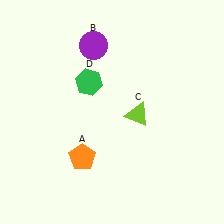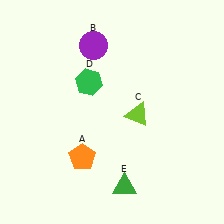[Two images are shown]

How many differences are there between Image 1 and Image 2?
There is 1 difference between the two images.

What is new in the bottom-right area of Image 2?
A green triangle (E) was added in the bottom-right area of Image 2.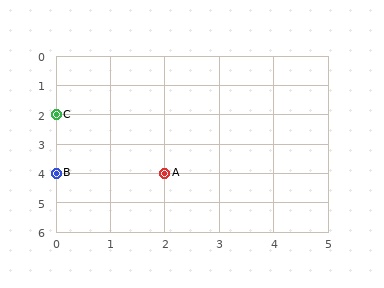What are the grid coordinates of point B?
Point B is at grid coordinates (0, 4).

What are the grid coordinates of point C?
Point C is at grid coordinates (0, 2).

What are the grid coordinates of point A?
Point A is at grid coordinates (2, 4).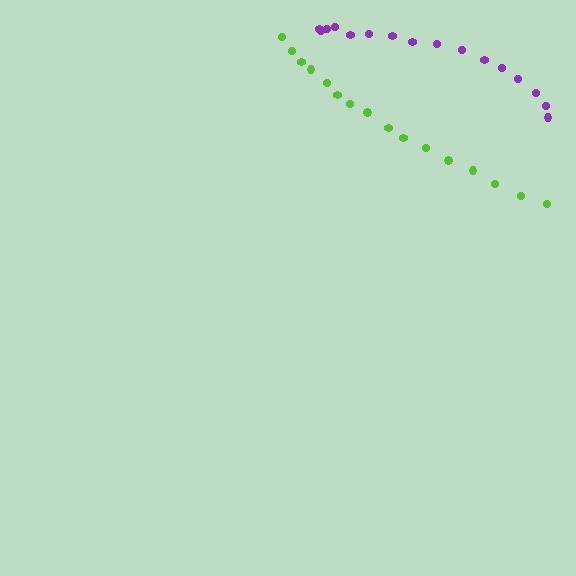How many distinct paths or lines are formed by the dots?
There are 2 distinct paths.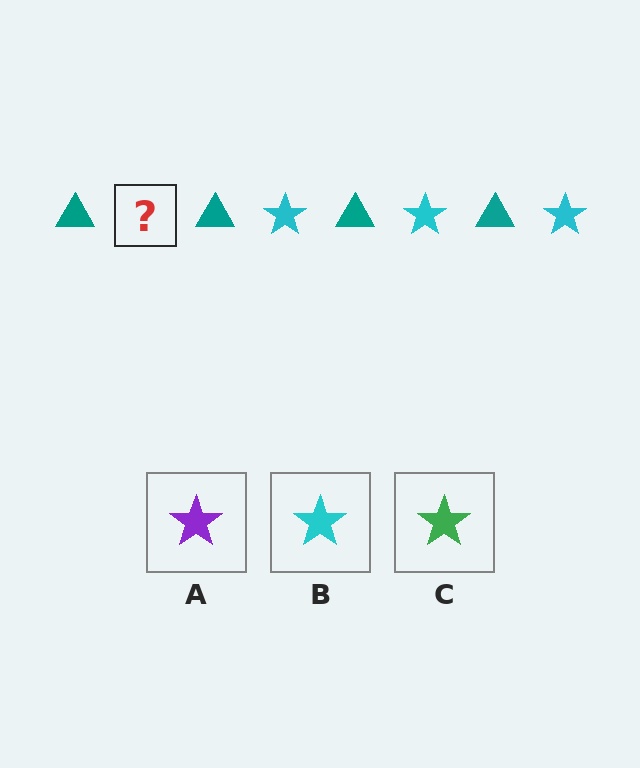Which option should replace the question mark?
Option B.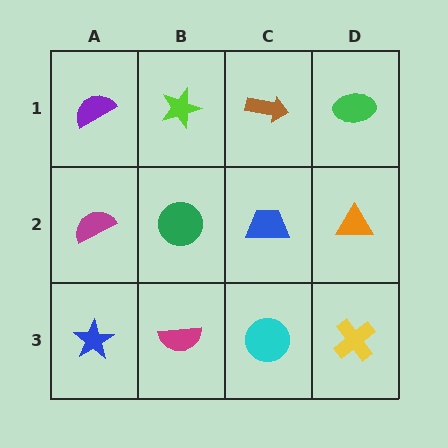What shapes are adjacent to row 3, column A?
A magenta semicircle (row 2, column A), a magenta semicircle (row 3, column B).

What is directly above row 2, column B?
A lime star.